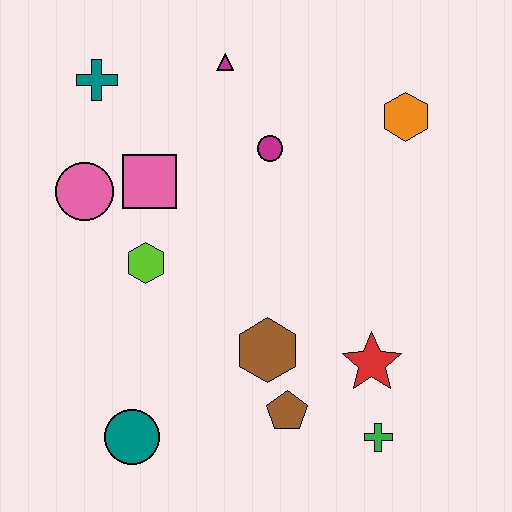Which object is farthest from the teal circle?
The orange hexagon is farthest from the teal circle.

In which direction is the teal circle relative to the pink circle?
The teal circle is below the pink circle.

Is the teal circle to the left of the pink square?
Yes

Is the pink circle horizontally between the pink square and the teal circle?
No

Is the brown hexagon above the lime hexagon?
No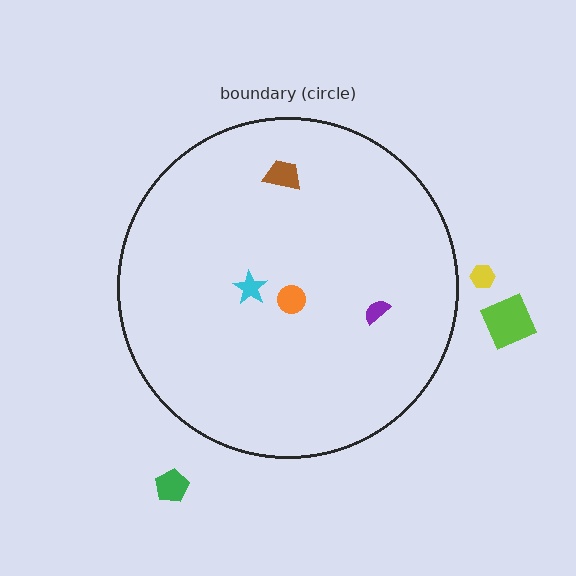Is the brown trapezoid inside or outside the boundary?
Inside.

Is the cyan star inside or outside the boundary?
Inside.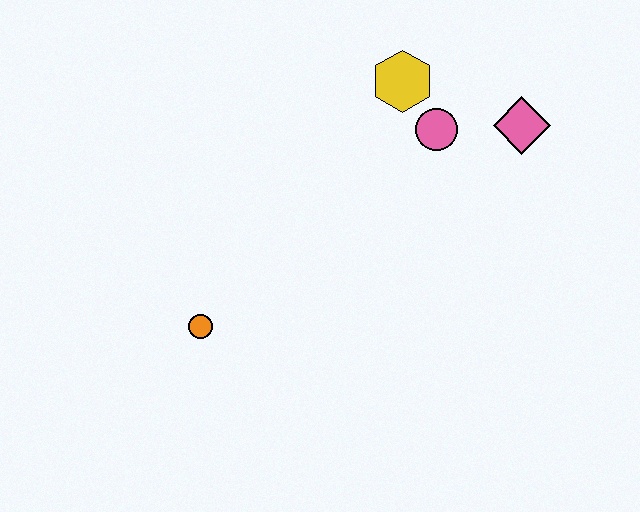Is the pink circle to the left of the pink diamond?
Yes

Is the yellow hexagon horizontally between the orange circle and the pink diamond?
Yes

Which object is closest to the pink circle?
The yellow hexagon is closest to the pink circle.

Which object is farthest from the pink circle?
The orange circle is farthest from the pink circle.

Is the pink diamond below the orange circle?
No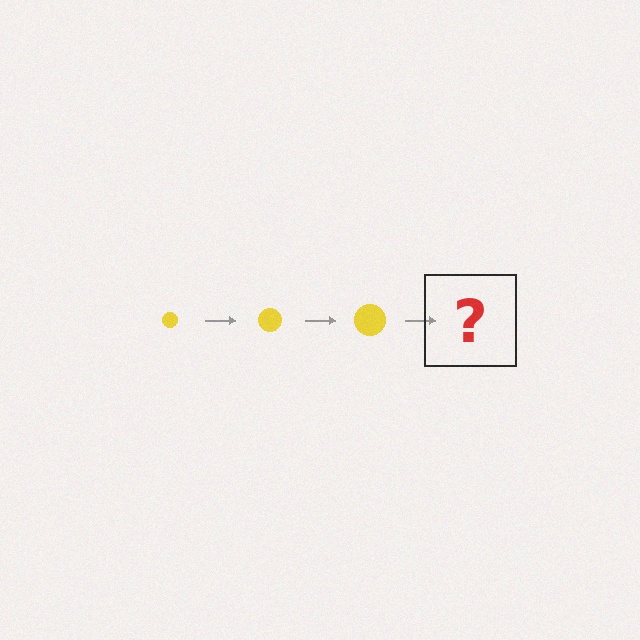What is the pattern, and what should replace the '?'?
The pattern is that the circle gets progressively larger each step. The '?' should be a yellow circle, larger than the previous one.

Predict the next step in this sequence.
The next step is a yellow circle, larger than the previous one.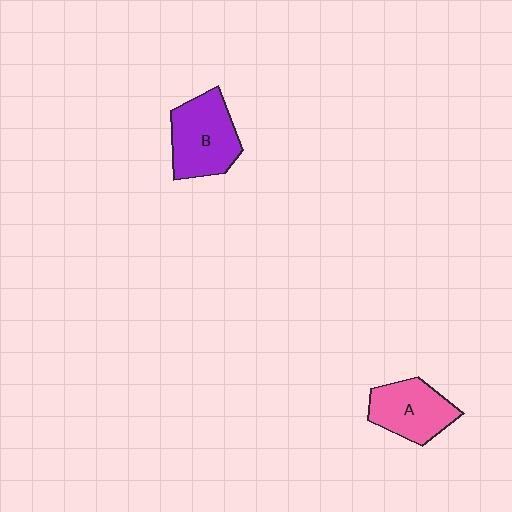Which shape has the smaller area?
Shape A (pink).